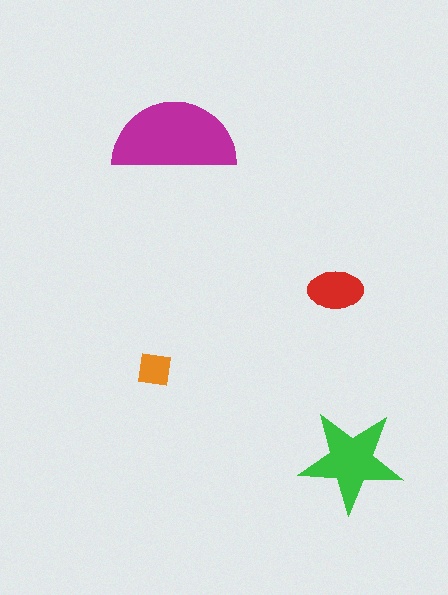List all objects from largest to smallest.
The magenta semicircle, the green star, the red ellipse, the orange square.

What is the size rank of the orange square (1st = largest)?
4th.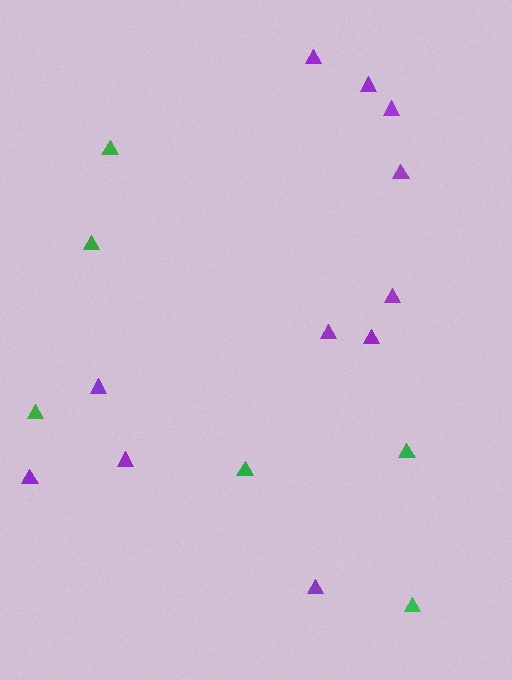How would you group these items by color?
There are 2 groups: one group of purple triangles (11) and one group of green triangles (6).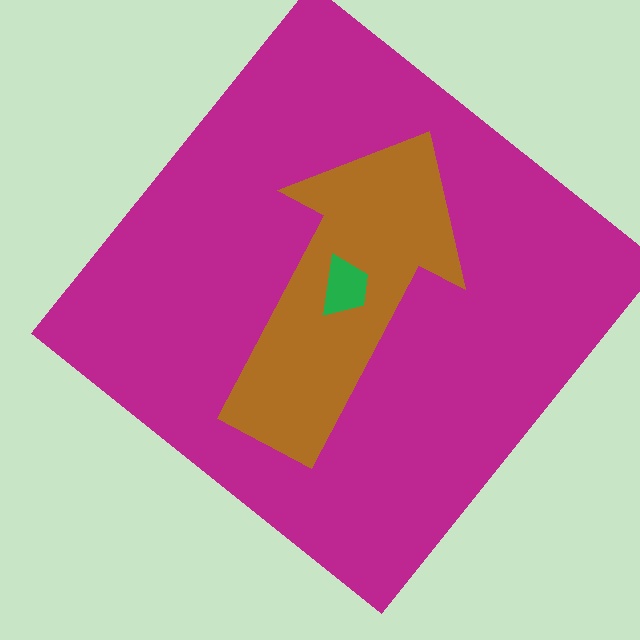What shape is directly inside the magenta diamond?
The brown arrow.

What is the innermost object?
The green trapezoid.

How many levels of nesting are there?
3.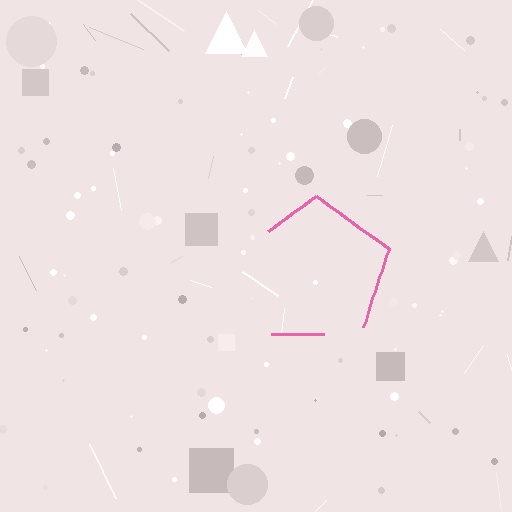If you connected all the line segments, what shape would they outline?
They would outline a pentagon.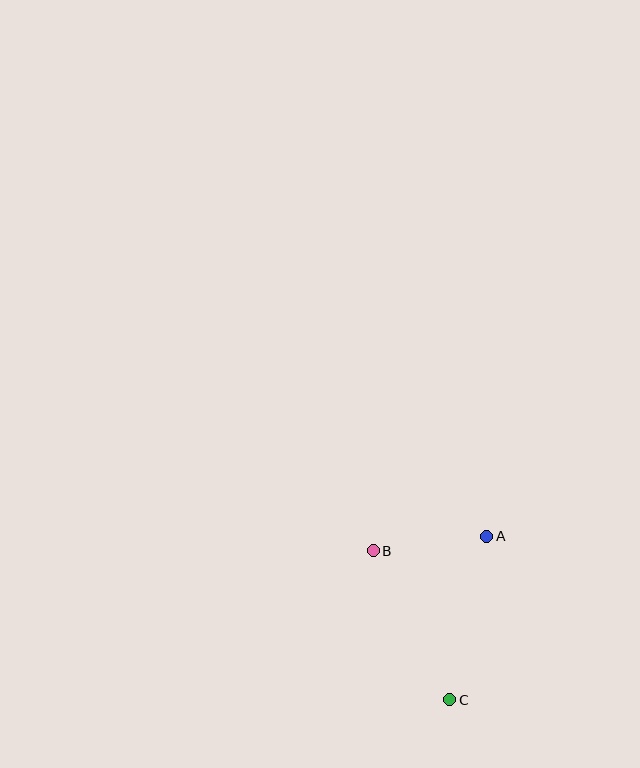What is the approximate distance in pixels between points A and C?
The distance between A and C is approximately 167 pixels.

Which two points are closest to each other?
Points A and B are closest to each other.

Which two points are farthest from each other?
Points B and C are farthest from each other.